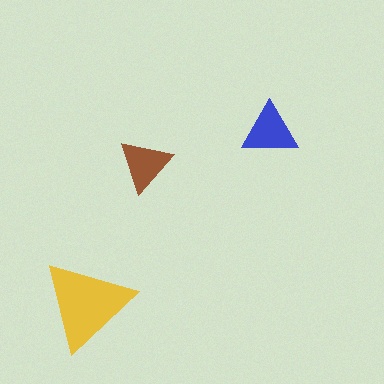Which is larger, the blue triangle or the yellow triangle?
The yellow one.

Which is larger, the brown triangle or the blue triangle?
The blue one.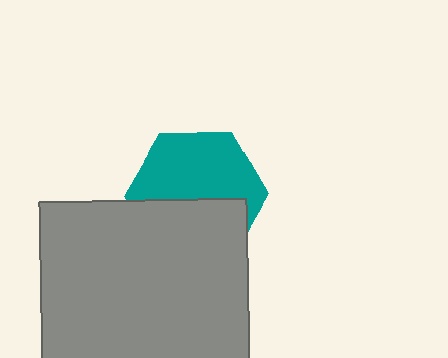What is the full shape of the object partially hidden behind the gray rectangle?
The partially hidden object is a teal hexagon.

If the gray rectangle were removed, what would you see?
You would see the complete teal hexagon.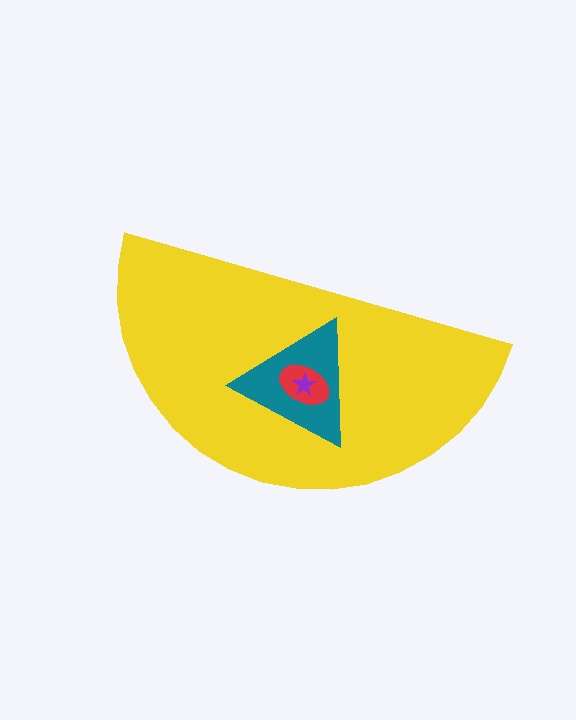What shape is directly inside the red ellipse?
The purple star.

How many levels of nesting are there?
4.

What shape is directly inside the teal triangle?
The red ellipse.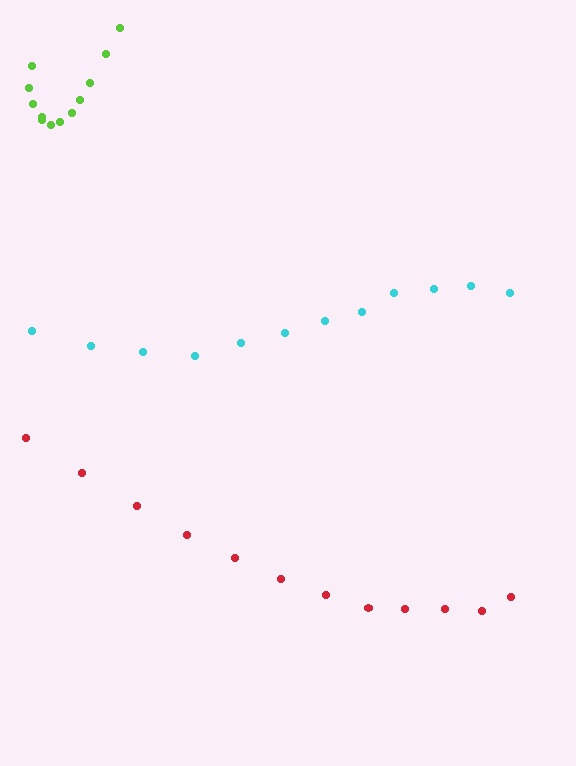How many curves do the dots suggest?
There are 3 distinct paths.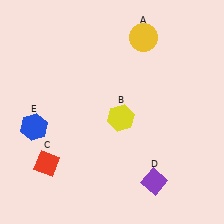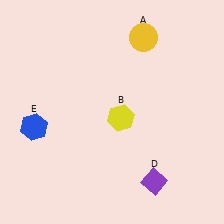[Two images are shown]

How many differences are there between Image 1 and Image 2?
There is 1 difference between the two images.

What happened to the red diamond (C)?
The red diamond (C) was removed in Image 2. It was in the bottom-left area of Image 1.